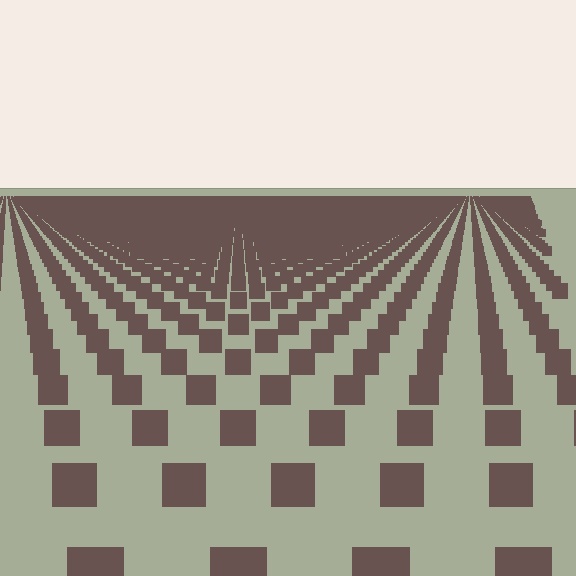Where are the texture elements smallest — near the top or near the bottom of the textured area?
Near the top.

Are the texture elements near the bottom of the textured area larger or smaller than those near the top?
Larger. Near the bottom, elements are closer to the viewer and appear at a bigger on-screen size.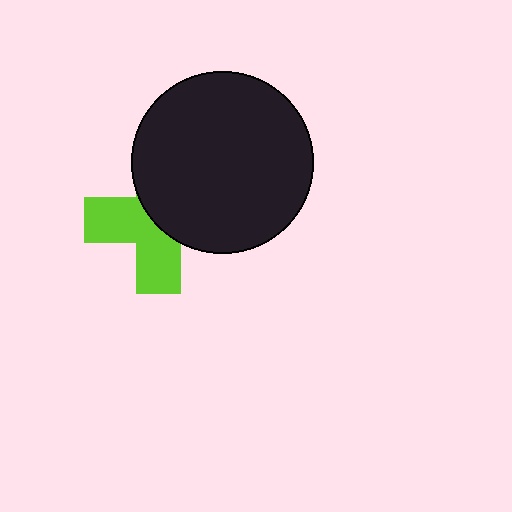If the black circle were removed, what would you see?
You would see the complete lime cross.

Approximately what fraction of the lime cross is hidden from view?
Roughly 52% of the lime cross is hidden behind the black circle.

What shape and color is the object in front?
The object in front is a black circle.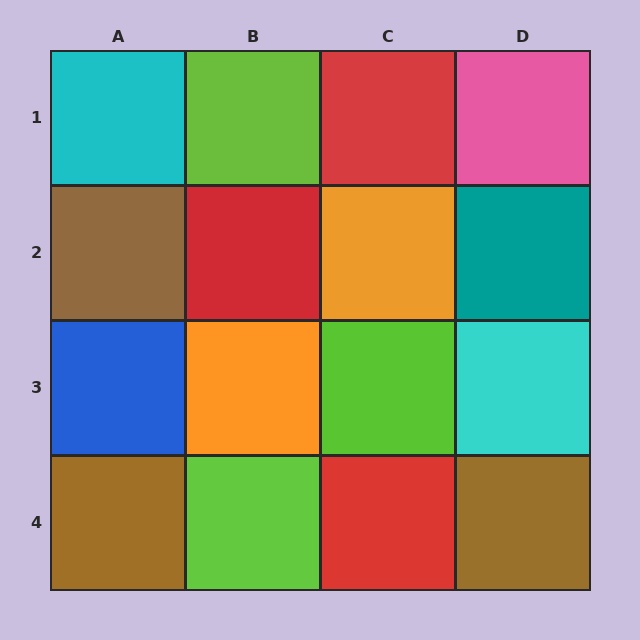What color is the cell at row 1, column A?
Cyan.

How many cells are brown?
3 cells are brown.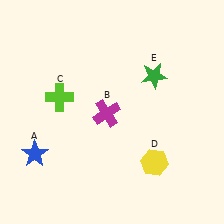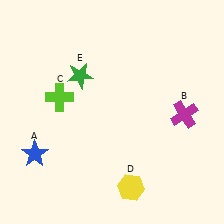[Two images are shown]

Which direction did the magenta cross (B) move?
The magenta cross (B) moved right.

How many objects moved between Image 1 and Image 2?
3 objects moved between the two images.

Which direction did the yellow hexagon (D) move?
The yellow hexagon (D) moved down.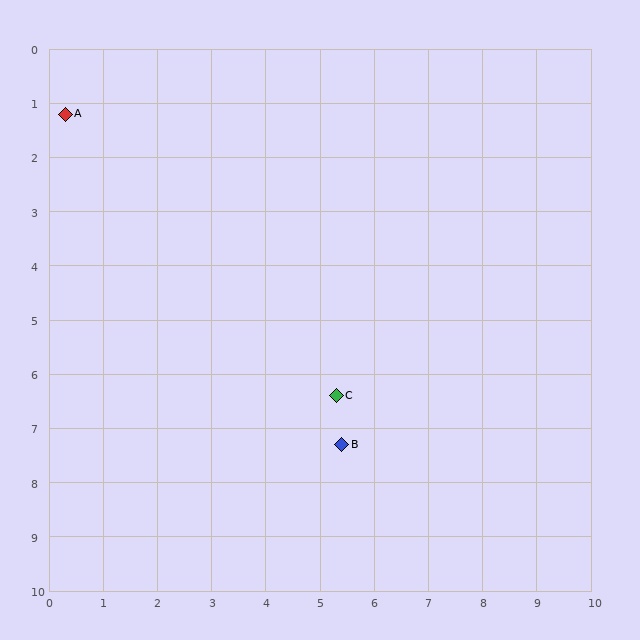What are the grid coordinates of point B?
Point B is at approximately (5.4, 7.3).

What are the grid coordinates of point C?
Point C is at approximately (5.3, 6.4).